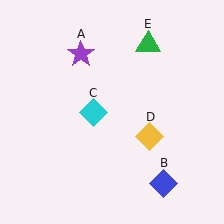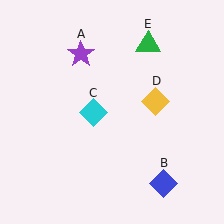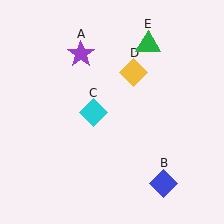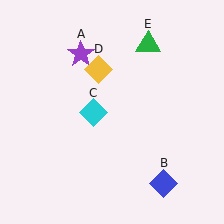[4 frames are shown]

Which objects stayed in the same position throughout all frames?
Purple star (object A) and blue diamond (object B) and cyan diamond (object C) and green triangle (object E) remained stationary.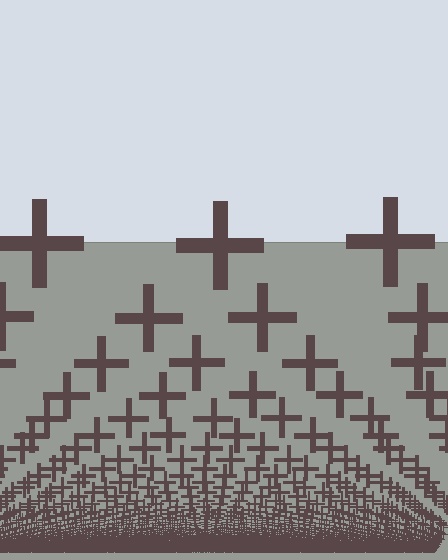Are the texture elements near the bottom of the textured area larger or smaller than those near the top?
Smaller. The gradient is inverted — elements near the bottom are smaller and denser.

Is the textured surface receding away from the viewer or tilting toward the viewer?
The surface appears to tilt toward the viewer. Texture elements get larger and sparser toward the top.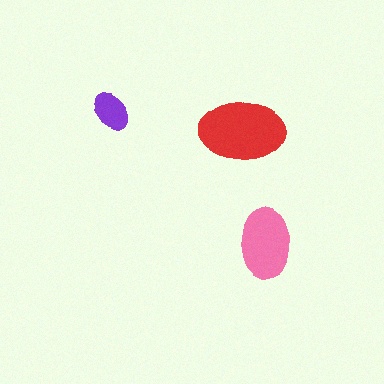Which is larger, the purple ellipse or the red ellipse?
The red one.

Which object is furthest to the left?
The purple ellipse is leftmost.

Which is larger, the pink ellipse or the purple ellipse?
The pink one.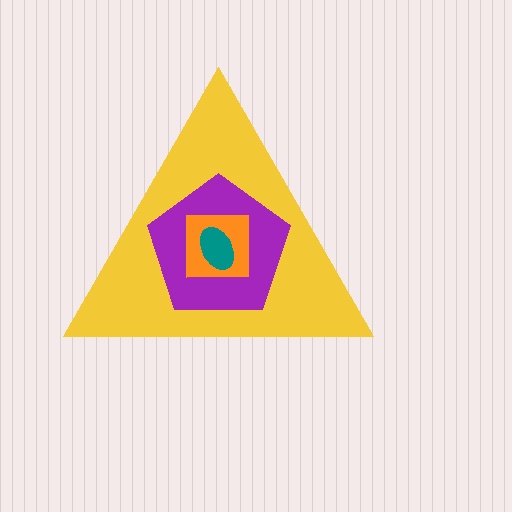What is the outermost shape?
The yellow triangle.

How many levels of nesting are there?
4.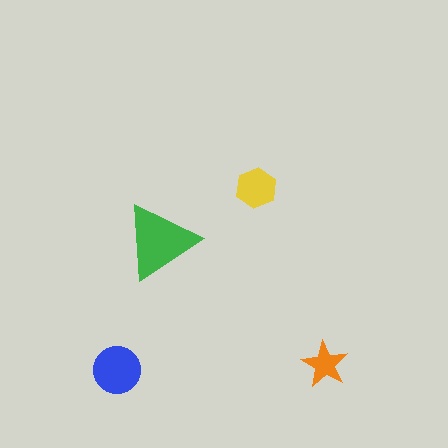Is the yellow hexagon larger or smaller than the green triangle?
Smaller.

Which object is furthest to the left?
The blue circle is leftmost.